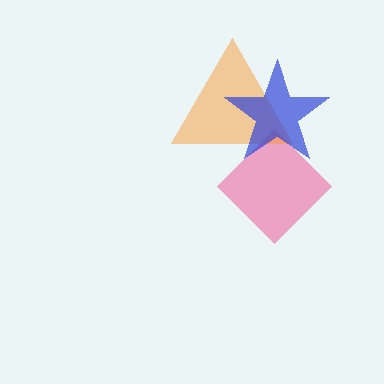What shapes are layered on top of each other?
The layered shapes are: a pink diamond, an orange triangle, a blue star.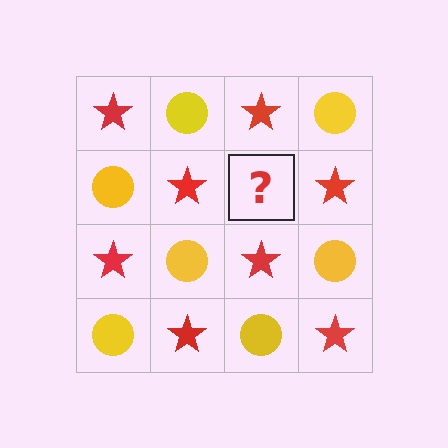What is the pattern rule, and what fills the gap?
The rule is that it alternates red star and yellow circle in a checkerboard pattern. The gap should be filled with a yellow circle.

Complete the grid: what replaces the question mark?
The question mark should be replaced with a yellow circle.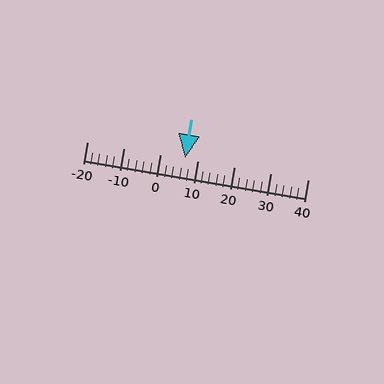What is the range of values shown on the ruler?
The ruler shows values from -20 to 40.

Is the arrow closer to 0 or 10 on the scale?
The arrow is closer to 10.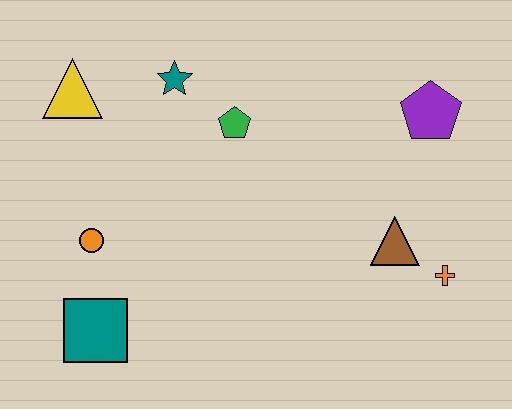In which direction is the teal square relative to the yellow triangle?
The teal square is below the yellow triangle.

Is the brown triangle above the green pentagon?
No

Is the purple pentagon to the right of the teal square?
Yes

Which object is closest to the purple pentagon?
The brown triangle is closest to the purple pentagon.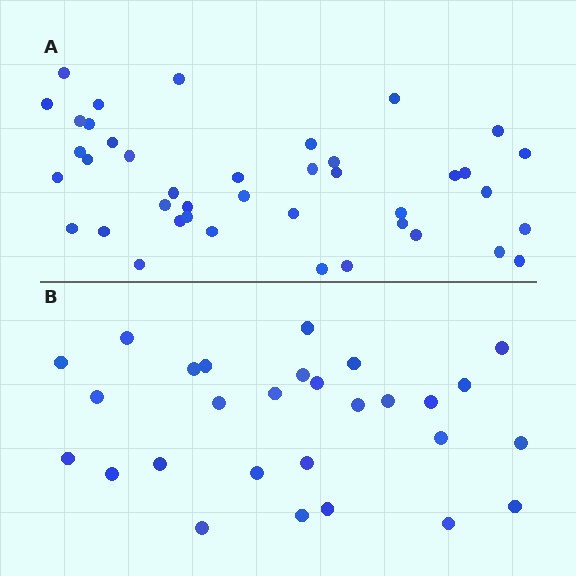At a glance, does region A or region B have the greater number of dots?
Region A (the top region) has more dots.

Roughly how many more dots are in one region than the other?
Region A has approximately 15 more dots than region B.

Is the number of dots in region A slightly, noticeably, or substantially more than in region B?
Region A has substantially more. The ratio is roughly 1.5 to 1.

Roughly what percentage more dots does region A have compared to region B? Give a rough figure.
About 45% more.